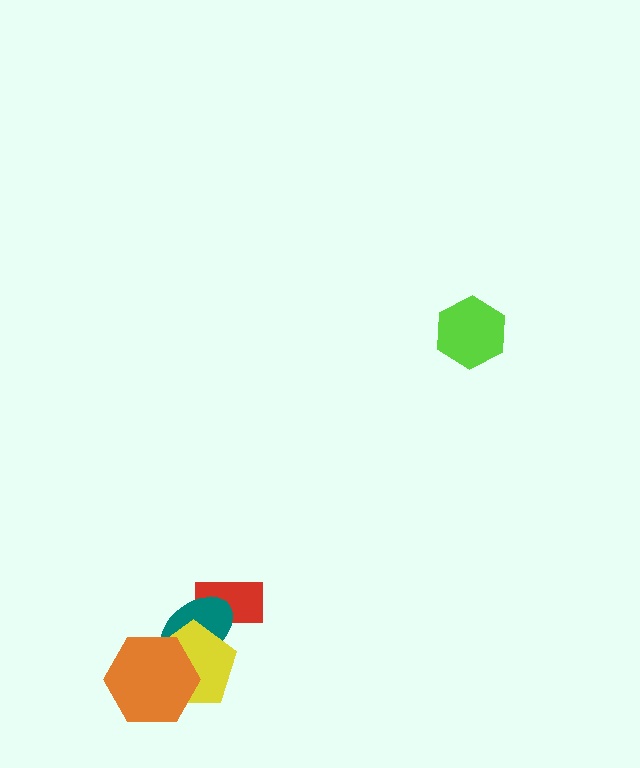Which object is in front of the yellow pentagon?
The orange hexagon is in front of the yellow pentagon.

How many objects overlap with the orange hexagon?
2 objects overlap with the orange hexagon.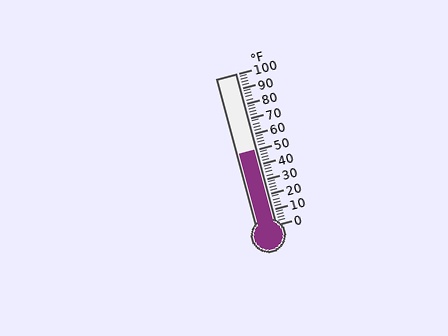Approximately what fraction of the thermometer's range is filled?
The thermometer is filled to approximately 50% of its range.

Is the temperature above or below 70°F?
The temperature is below 70°F.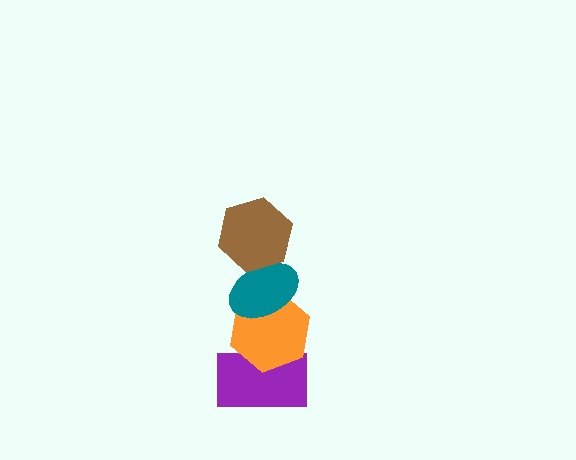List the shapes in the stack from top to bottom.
From top to bottom: the brown hexagon, the teal ellipse, the orange hexagon, the purple rectangle.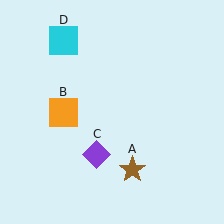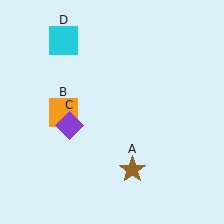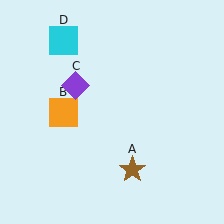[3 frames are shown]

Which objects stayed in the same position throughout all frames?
Brown star (object A) and orange square (object B) and cyan square (object D) remained stationary.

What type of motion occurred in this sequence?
The purple diamond (object C) rotated clockwise around the center of the scene.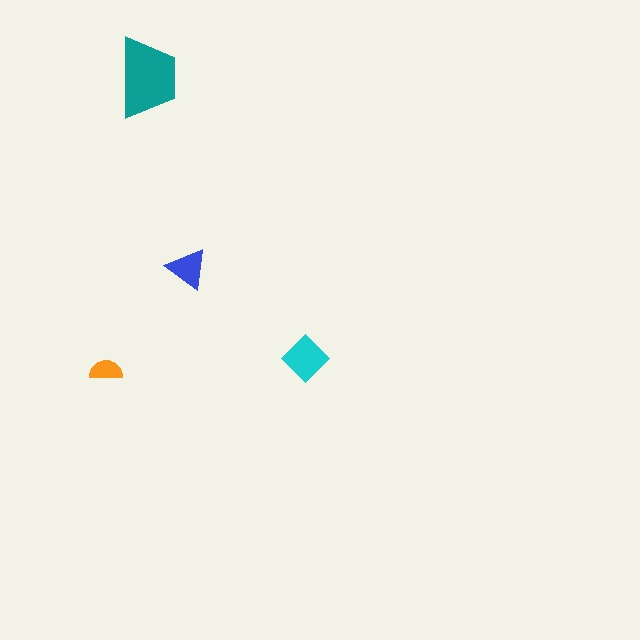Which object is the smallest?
The orange semicircle.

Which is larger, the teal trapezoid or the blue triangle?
The teal trapezoid.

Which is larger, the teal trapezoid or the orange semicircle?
The teal trapezoid.